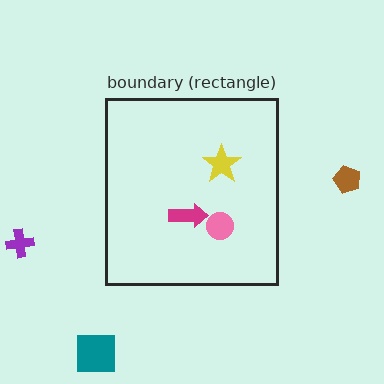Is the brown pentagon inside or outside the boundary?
Outside.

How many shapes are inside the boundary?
3 inside, 3 outside.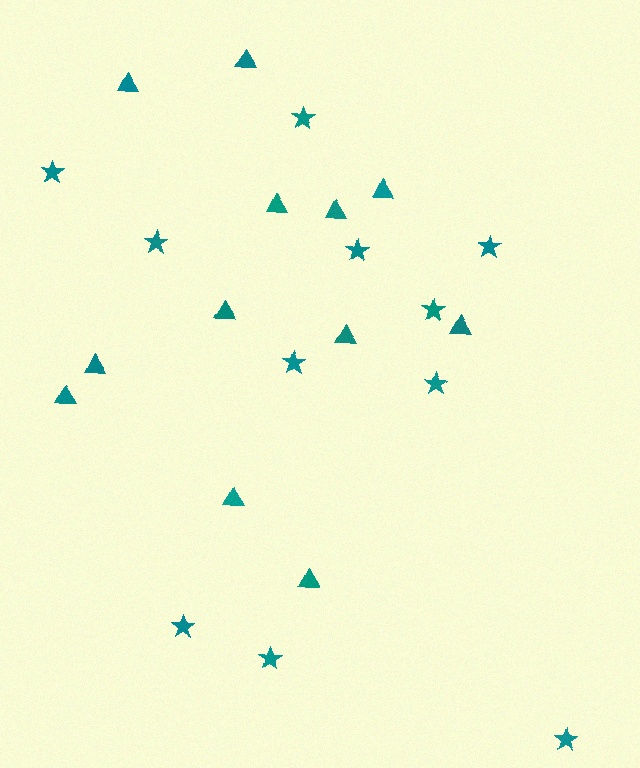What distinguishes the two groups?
There are 2 groups: one group of stars (11) and one group of triangles (12).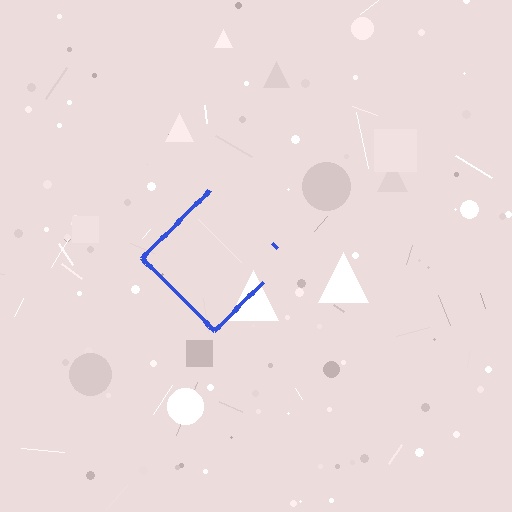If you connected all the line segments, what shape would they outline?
They would outline a diamond.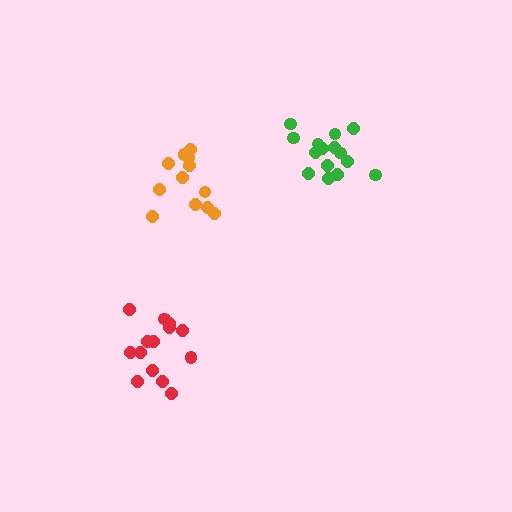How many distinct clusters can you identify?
There are 3 distinct clusters.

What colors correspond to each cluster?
The clusters are colored: red, green, orange.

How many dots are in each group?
Group 1: 14 dots, Group 2: 15 dots, Group 3: 12 dots (41 total).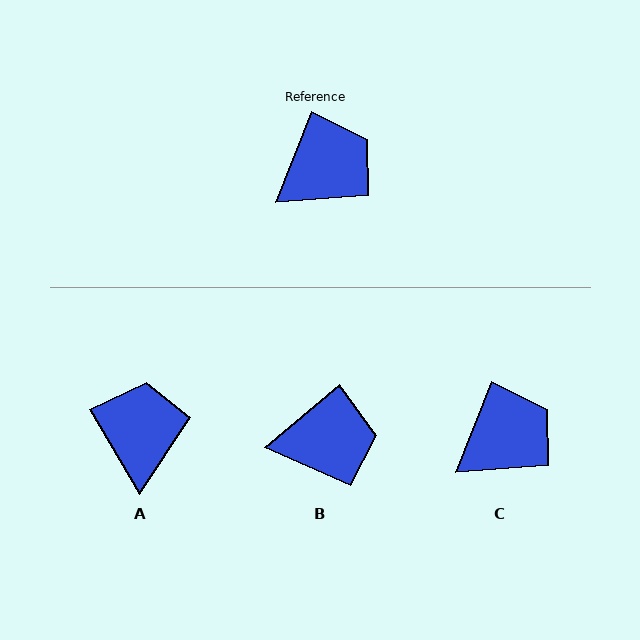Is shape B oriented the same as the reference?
No, it is off by about 28 degrees.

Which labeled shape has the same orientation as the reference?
C.